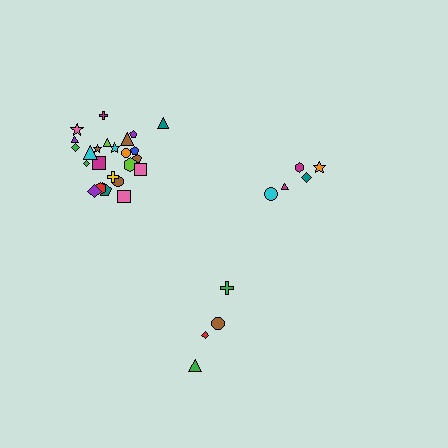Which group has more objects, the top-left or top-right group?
The top-left group.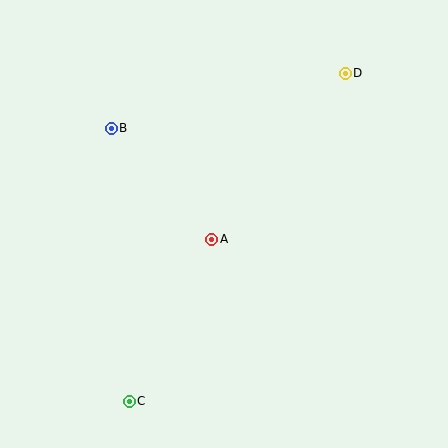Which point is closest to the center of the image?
Point A at (212, 239) is closest to the center.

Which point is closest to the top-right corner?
Point D is closest to the top-right corner.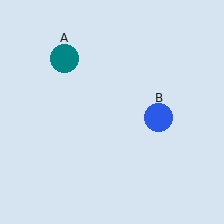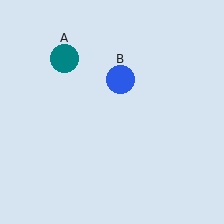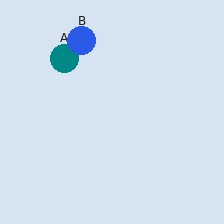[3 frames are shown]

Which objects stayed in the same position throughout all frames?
Teal circle (object A) remained stationary.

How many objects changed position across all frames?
1 object changed position: blue circle (object B).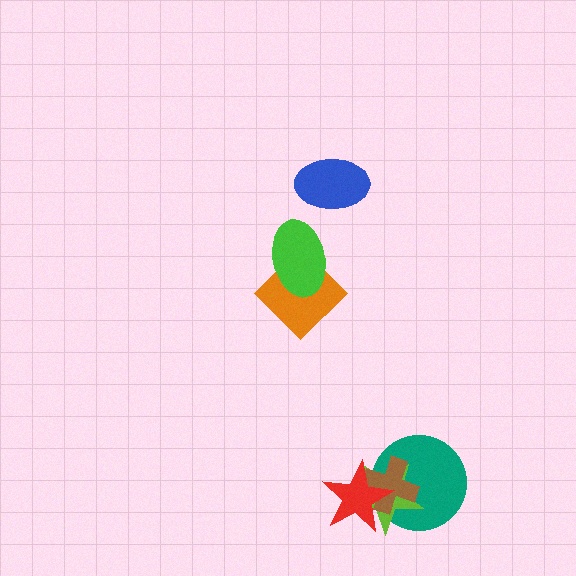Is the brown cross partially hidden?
Yes, it is partially covered by another shape.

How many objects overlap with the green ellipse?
1 object overlaps with the green ellipse.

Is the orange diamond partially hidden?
Yes, it is partially covered by another shape.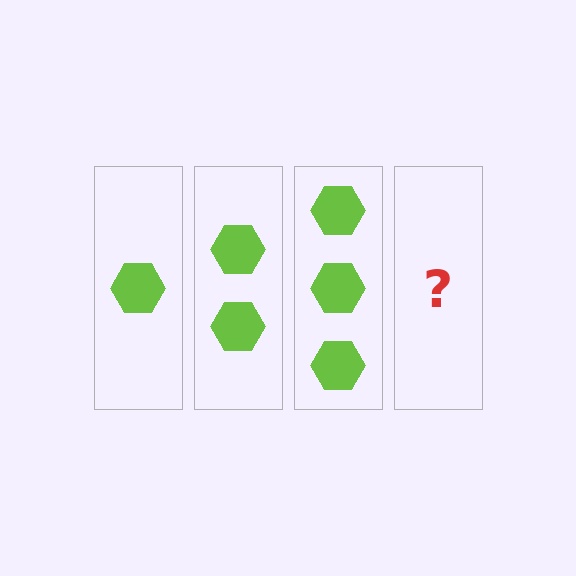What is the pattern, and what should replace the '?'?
The pattern is that each step adds one more hexagon. The '?' should be 4 hexagons.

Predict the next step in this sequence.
The next step is 4 hexagons.